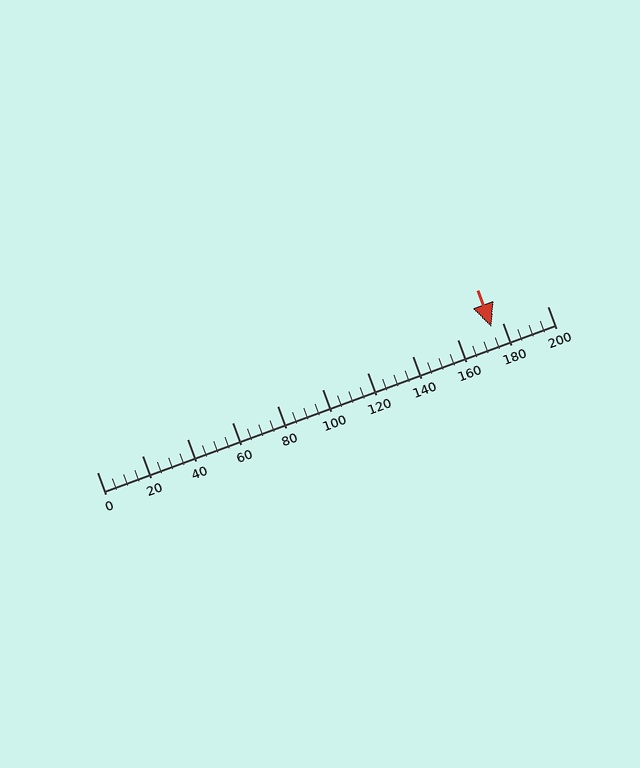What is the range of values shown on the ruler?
The ruler shows values from 0 to 200.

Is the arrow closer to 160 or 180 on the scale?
The arrow is closer to 180.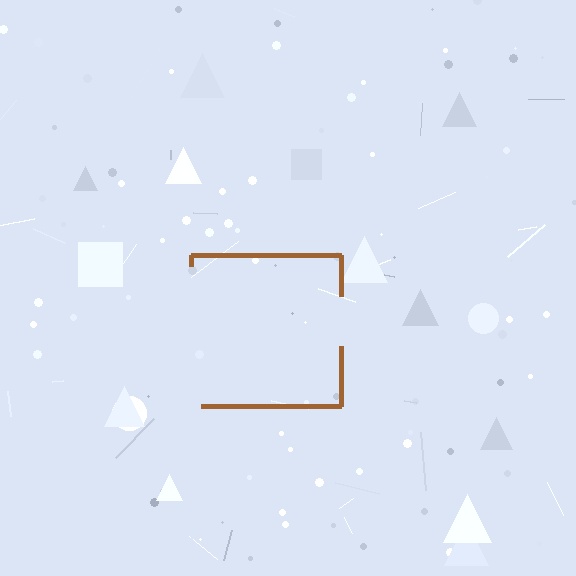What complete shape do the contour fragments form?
The contour fragments form a square.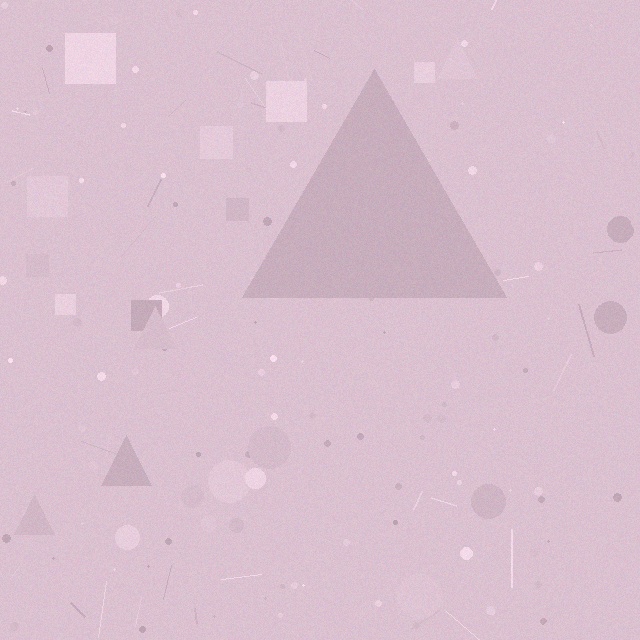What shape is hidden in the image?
A triangle is hidden in the image.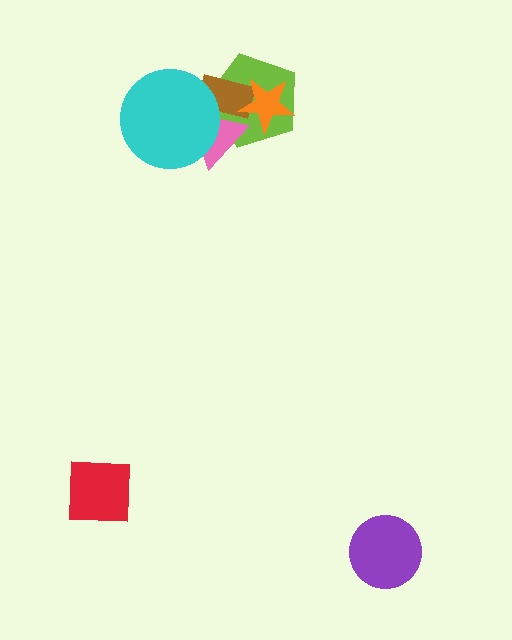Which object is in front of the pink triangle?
The cyan circle is in front of the pink triangle.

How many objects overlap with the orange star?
2 objects overlap with the orange star.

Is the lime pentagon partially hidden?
Yes, it is partially covered by another shape.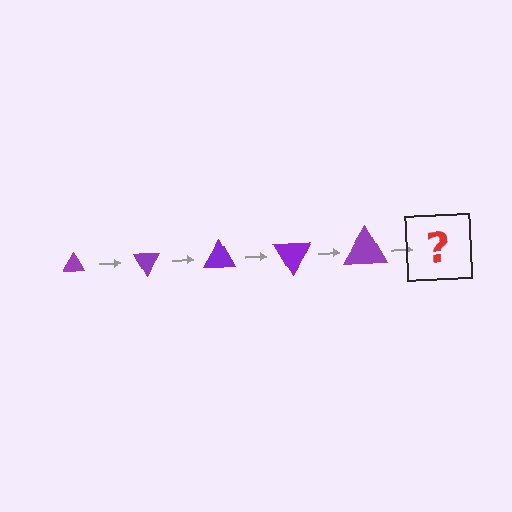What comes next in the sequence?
The next element should be a triangle, larger than the previous one and rotated 300 degrees from the start.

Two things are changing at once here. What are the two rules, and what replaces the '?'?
The two rules are that the triangle grows larger each step and it rotates 60 degrees each step. The '?' should be a triangle, larger than the previous one and rotated 300 degrees from the start.